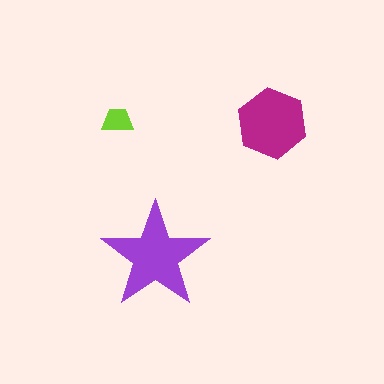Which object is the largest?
The purple star.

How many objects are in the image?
There are 3 objects in the image.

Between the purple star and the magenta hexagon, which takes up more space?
The purple star.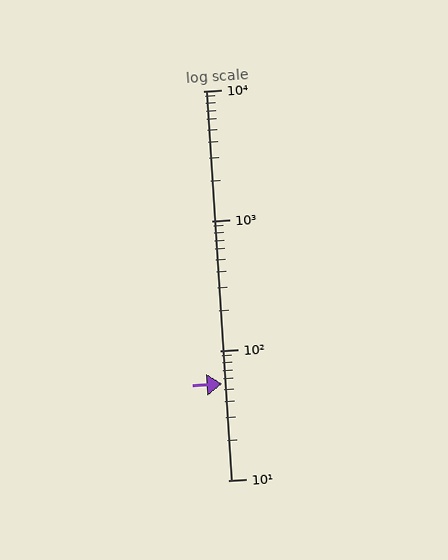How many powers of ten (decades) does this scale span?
The scale spans 3 decades, from 10 to 10000.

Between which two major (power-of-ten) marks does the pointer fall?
The pointer is between 10 and 100.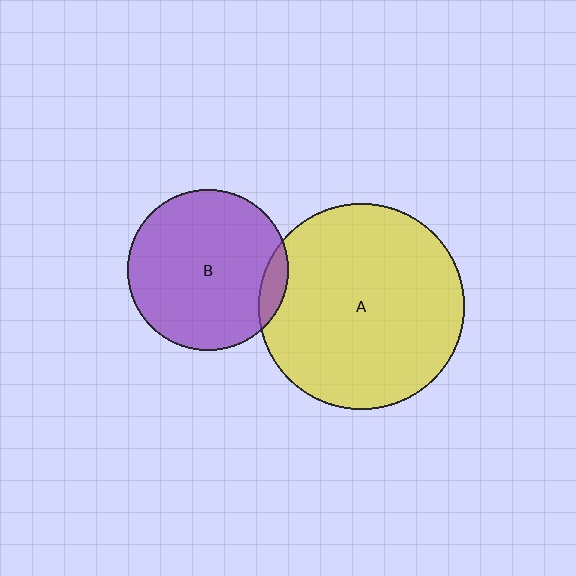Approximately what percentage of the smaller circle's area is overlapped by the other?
Approximately 10%.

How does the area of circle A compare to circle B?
Approximately 1.6 times.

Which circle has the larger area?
Circle A (yellow).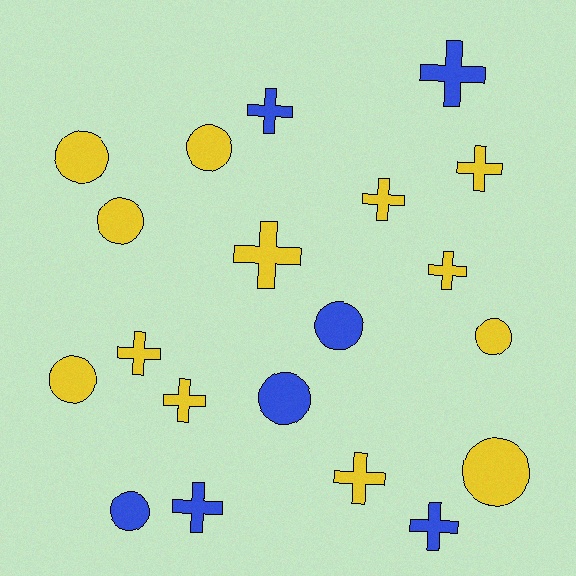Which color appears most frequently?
Yellow, with 13 objects.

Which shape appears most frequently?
Cross, with 11 objects.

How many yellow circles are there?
There are 6 yellow circles.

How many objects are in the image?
There are 20 objects.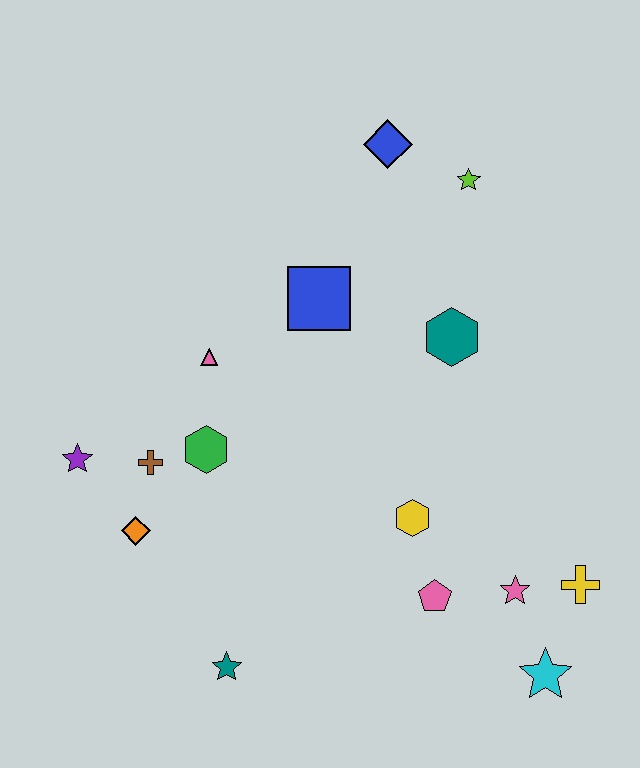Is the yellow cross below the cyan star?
No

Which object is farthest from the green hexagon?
The cyan star is farthest from the green hexagon.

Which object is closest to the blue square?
The pink triangle is closest to the blue square.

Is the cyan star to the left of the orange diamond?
No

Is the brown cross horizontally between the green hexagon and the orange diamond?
Yes